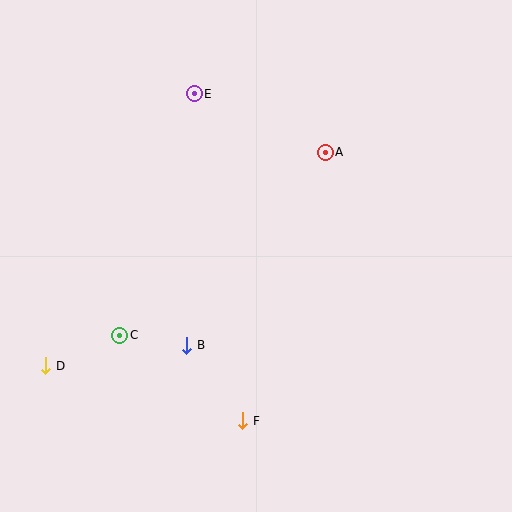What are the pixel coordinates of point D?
Point D is at (46, 366).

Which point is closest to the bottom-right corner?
Point F is closest to the bottom-right corner.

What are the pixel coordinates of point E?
Point E is at (194, 94).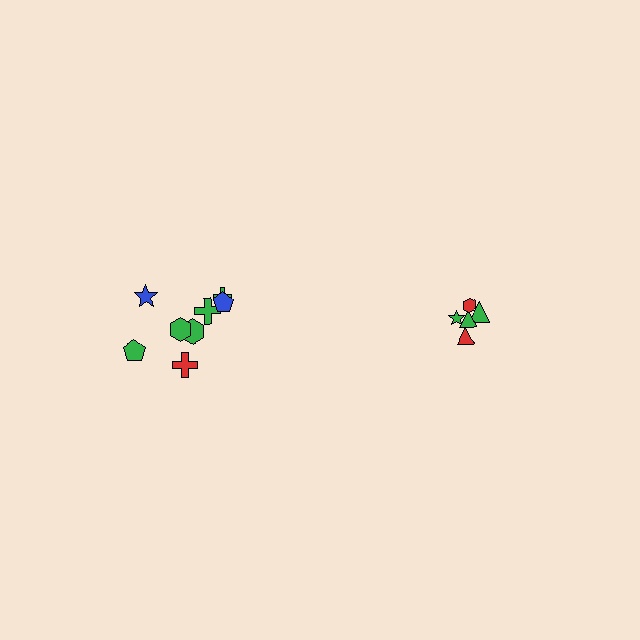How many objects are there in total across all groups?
There are 13 objects.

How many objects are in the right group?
There are 5 objects.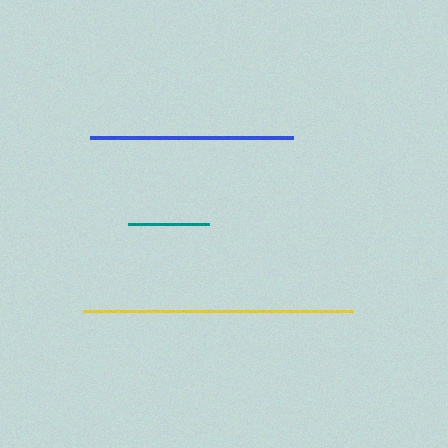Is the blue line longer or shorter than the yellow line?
The yellow line is longer than the blue line.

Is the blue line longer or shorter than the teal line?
The blue line is longer than the teal line.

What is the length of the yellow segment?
The yellow segment is approximately 270 pixels long.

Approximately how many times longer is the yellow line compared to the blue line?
The yellow line is approximately 1.3 times the length of the blue line.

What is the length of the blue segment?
The blue segment is approximately 203 pixels long.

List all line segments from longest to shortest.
From longest to shortest: yellow, blue, teal.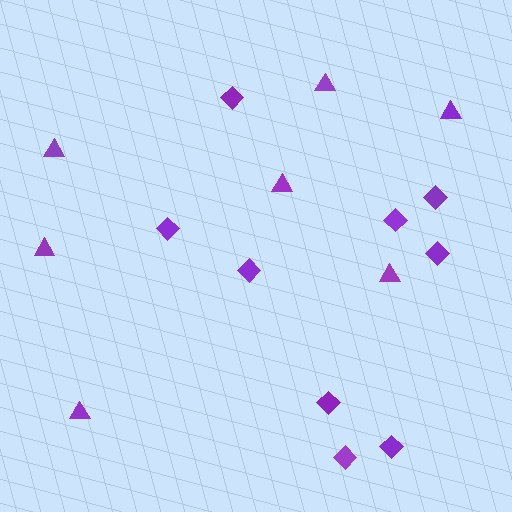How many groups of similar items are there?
There are 2 groups: one group of triangles (7) and one group of diamonds (9).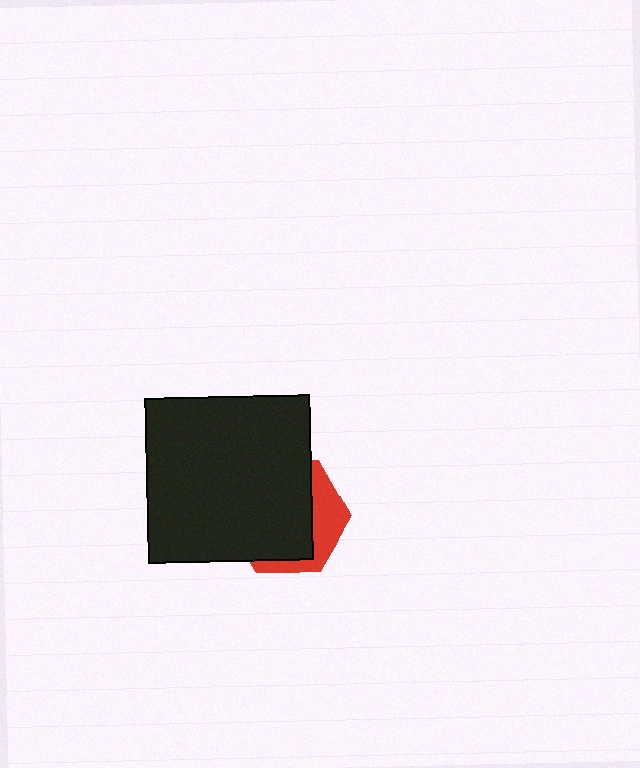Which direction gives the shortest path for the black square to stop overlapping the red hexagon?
Moving toward the upper-left gives the shortest separation.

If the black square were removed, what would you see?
You would see the complete red hexagon.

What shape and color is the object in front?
The object in front is a black square.